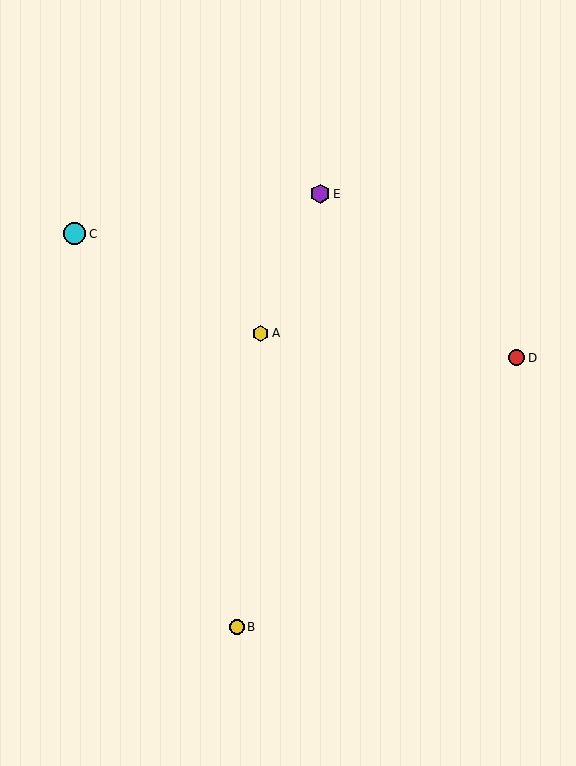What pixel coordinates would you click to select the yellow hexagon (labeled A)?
Click at (261, 333) to select the yellow hexagon A.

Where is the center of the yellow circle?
The center of the yellow circle is at (237, 627).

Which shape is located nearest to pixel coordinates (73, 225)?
The cyan circle (labeled C) at (74, 234) is nearest to that location.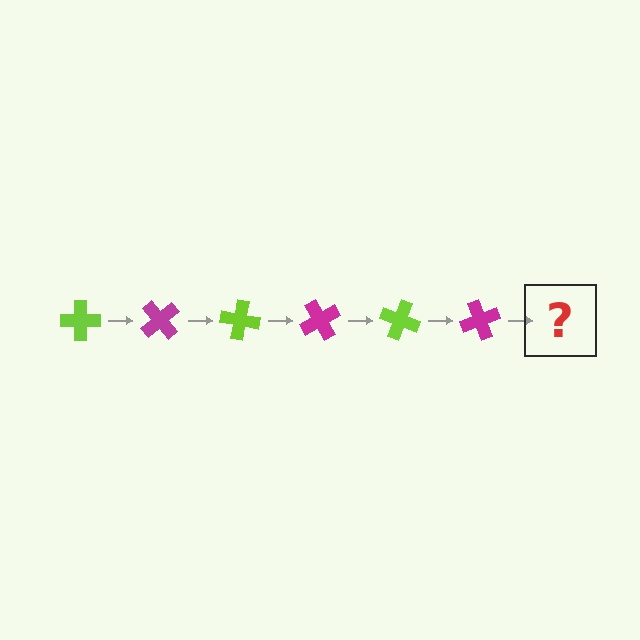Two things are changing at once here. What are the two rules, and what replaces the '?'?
The two rules are that it rotates 50 degrees each step and the color cycles through lime and magenta. The '?' should be a lime cross, rotated 300 degrees from the start.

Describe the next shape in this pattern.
It should be a lime cross, rotated 300 degrees from the start.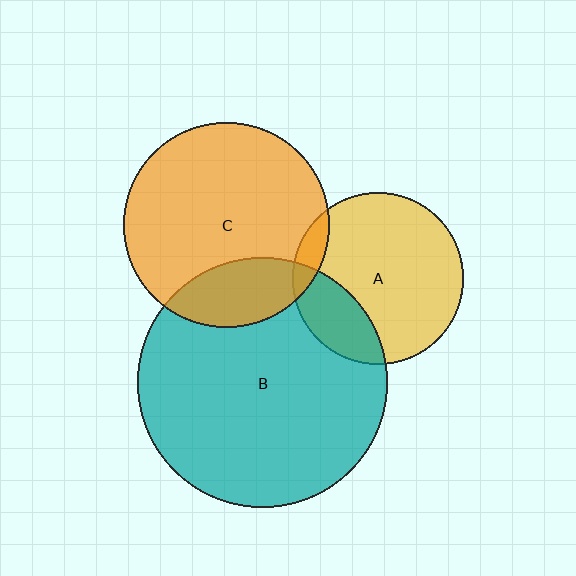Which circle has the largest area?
Circle B (teal).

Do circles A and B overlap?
Yes.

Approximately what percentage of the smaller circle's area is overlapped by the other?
Approximately 25%.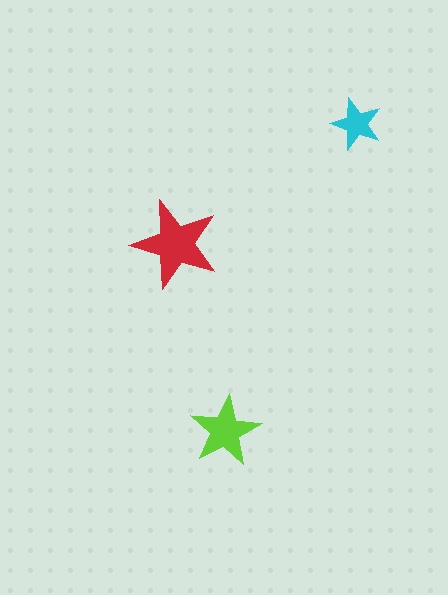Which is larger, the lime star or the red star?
The red one.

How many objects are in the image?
There are 3 objects in the image.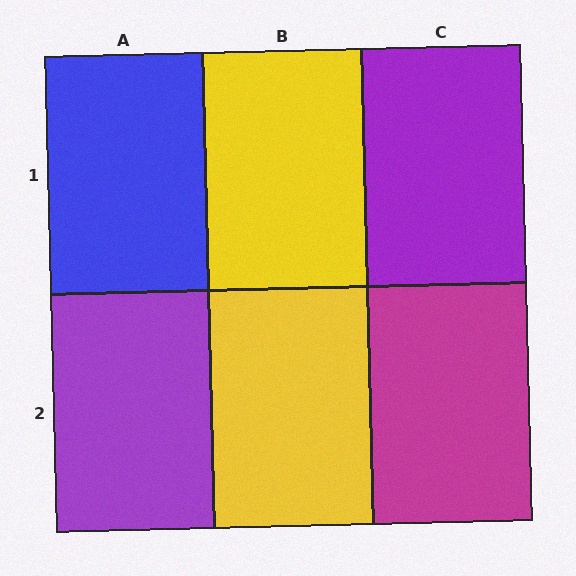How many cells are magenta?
1 cell is magenta.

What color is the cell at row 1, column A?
Blue.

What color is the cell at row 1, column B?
Yellow.